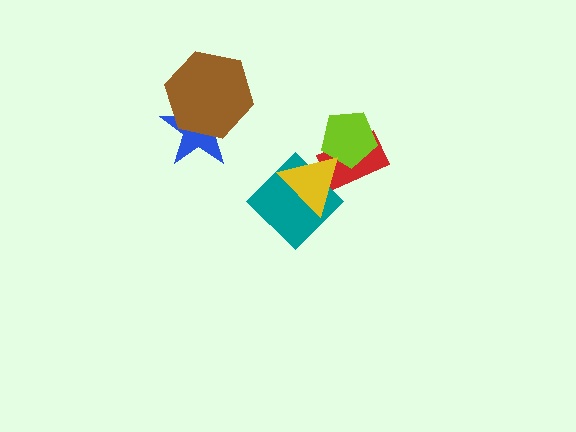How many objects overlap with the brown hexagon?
1 object overlaps with the brown hexagon.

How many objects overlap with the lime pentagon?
2 objects overlap with the lime pentagon.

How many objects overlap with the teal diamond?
2 objects overlap with the teal diamond.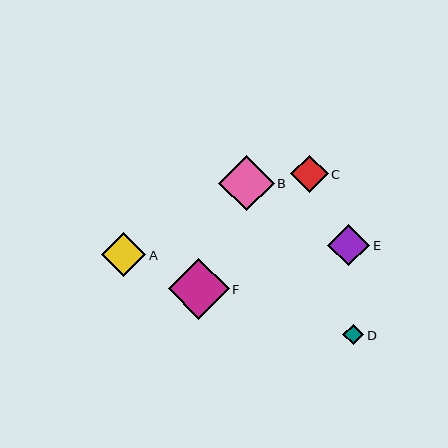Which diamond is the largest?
Diamond F is the largest with a size of approximately 61 pixels.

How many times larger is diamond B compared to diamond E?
Diamond B is approximately 1.3 times the size of diamond E.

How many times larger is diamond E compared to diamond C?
Diamond E is approximately 1.1 times the size of diamond C.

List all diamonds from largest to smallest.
From largest to smallest: F, B, A, E, C, D.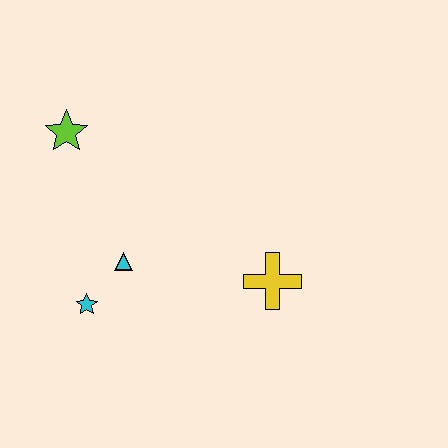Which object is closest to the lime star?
The cyan triangle is closest to the lime star.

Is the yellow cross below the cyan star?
No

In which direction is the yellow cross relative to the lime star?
The yellow cross is to the right of the lime star.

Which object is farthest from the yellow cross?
The lime star is farthest from the yellow cross.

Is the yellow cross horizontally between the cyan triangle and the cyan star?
No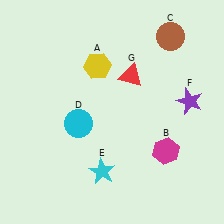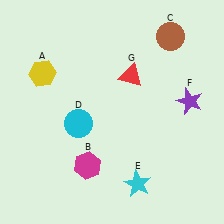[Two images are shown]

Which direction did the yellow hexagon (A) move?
The yellow hexagon (A) moved left.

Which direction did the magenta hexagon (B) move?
The magenta hexagon (B) moved left.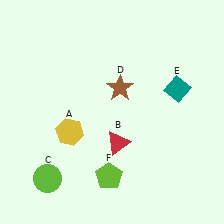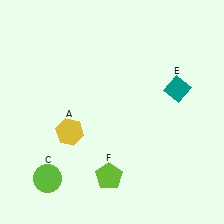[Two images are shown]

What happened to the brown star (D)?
The brown star (D) was removed in Image 2. It was in the top-right area of Image 1.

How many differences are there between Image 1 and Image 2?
There are 2 differences between the two images.